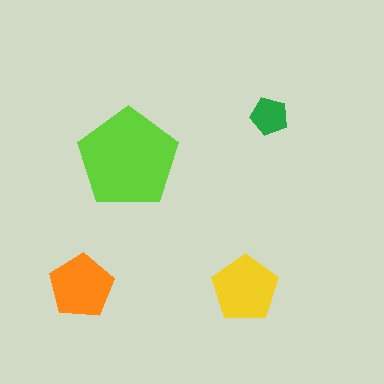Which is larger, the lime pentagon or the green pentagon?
The lime one.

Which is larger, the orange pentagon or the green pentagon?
The orange one.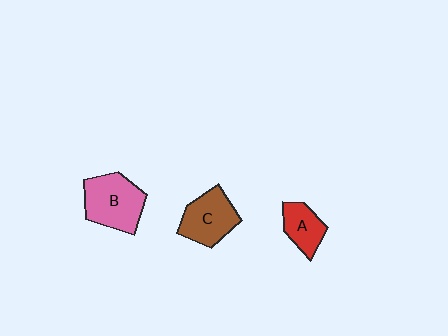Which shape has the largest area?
Shape B (pink).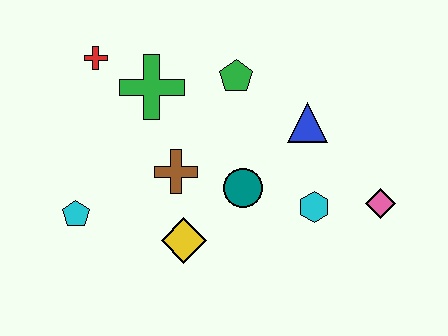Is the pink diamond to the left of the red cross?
No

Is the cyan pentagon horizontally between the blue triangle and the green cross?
No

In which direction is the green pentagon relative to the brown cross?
The green pentagon is above the brown cross.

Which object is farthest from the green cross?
The pink diamond is farthest from the green cross.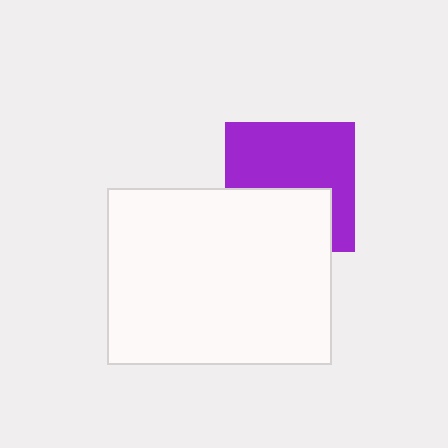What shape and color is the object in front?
The object in front is a white rectangle.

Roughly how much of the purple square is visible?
About half of it is visible (roughly 60%).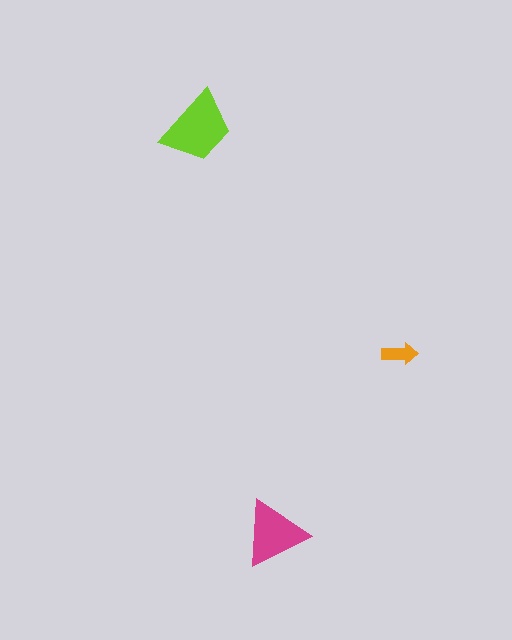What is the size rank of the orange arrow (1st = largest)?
3rd.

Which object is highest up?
The lime trapezoid is topmost.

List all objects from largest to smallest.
The lime trapezoid, the magenta triangle, the orange arrow.